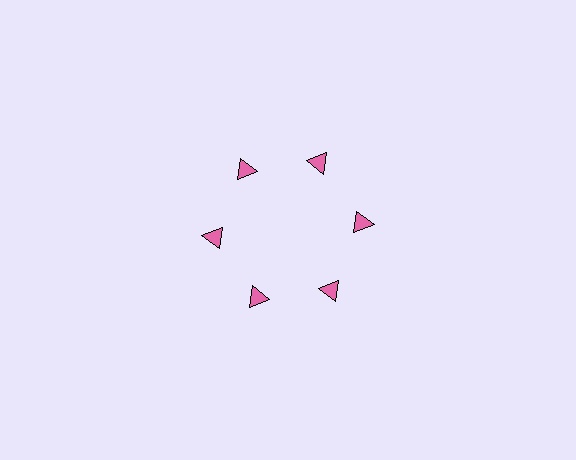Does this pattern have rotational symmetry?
Yes, this pattern has 6-fold rotational symmetry. It looks the same after rotating 60 degrees around the center.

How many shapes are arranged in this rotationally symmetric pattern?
There are 6 shapes, arranged in 6 groups of 1.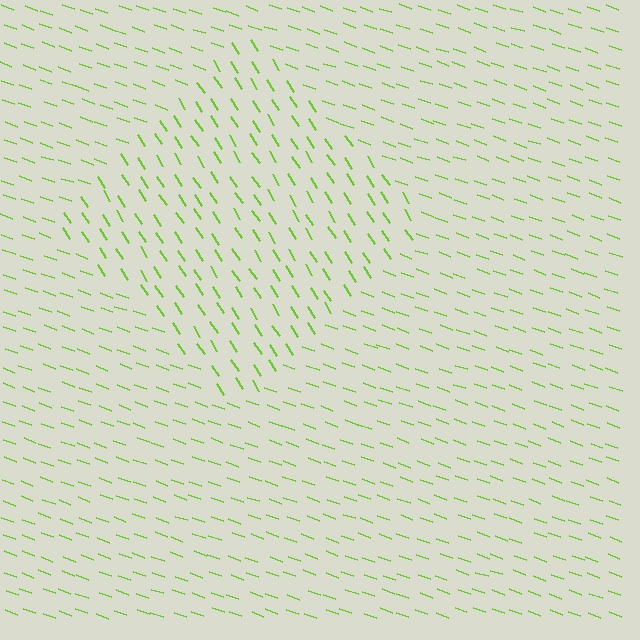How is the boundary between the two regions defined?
The boundary is defined purely by a change in line orientation (approximately 37 degrees difference). All lines are the same color and thickness.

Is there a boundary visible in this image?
Yes, there is a texture boundary formed by a change in line orientation.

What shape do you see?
I see a diamond.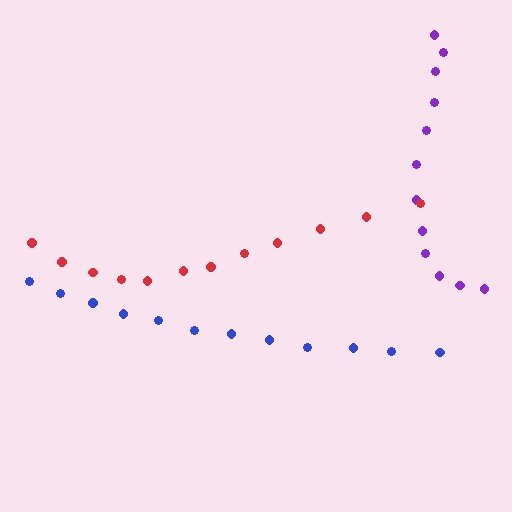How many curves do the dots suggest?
There are 3 distinct paths.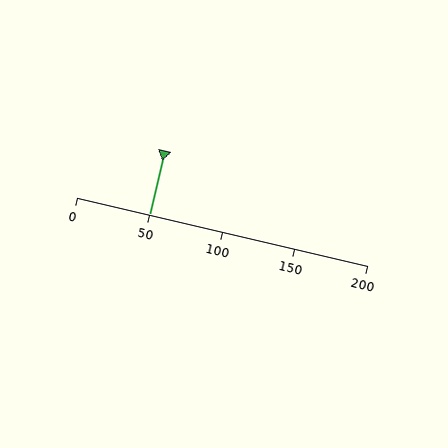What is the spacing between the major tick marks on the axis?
The major ticks are spaced 50 apart.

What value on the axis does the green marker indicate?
The marker indicates approximately 50.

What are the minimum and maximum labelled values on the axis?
The axis runs from 0 to 200.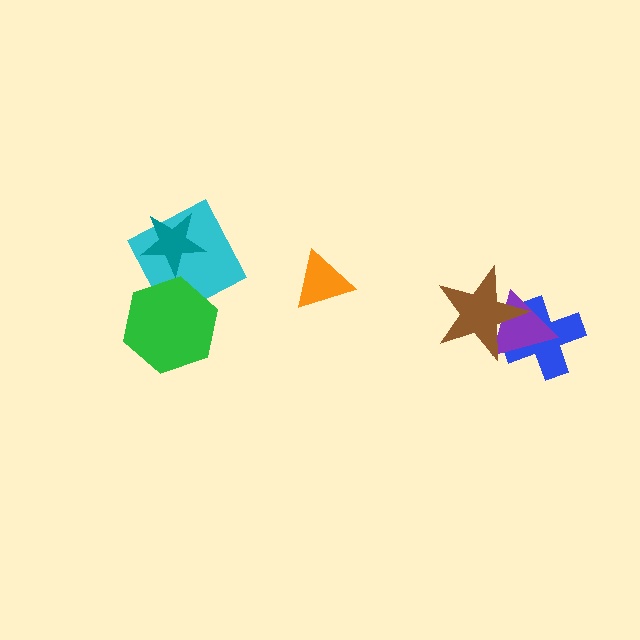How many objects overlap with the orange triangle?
0 objects overlap with the orange triangle.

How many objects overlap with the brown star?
2 objects overlap with the brown star.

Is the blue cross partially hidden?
Yes, it is partially covered by another shape.